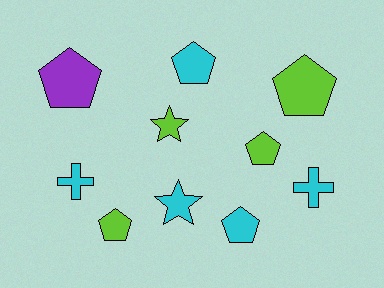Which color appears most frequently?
Cyan, with 5 objects.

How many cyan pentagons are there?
There are 2 cyan pentagons.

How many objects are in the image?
There are 10 objects.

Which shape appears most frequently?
Pentagon, with 6 objects.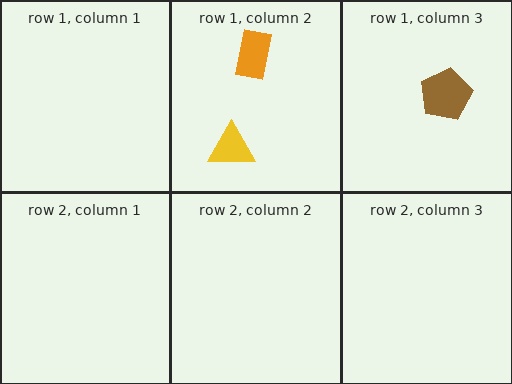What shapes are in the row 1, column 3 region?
The brown pentagon.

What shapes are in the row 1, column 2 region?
The orange rectangle, the yellow triangle.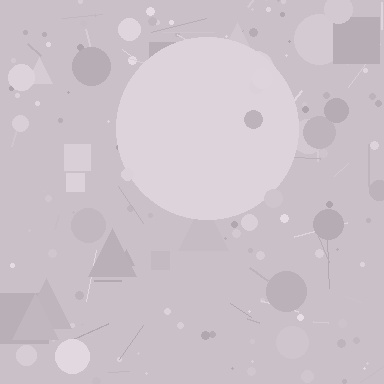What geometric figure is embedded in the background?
A circle is embedded in the background.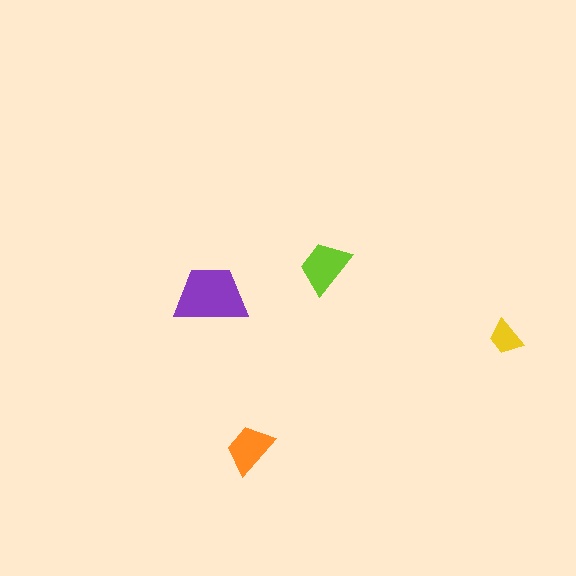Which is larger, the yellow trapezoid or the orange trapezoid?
The orange one.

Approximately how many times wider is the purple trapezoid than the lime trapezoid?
About 1.5 times wider.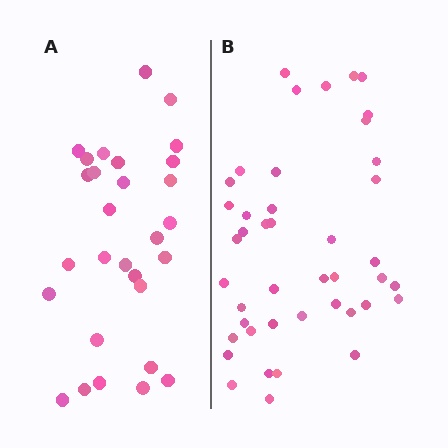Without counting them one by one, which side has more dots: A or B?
Region B (the right region) has more dots.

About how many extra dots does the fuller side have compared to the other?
Region B has approximately 15 more dots than region A.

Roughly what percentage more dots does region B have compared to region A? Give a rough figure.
About 50% more.